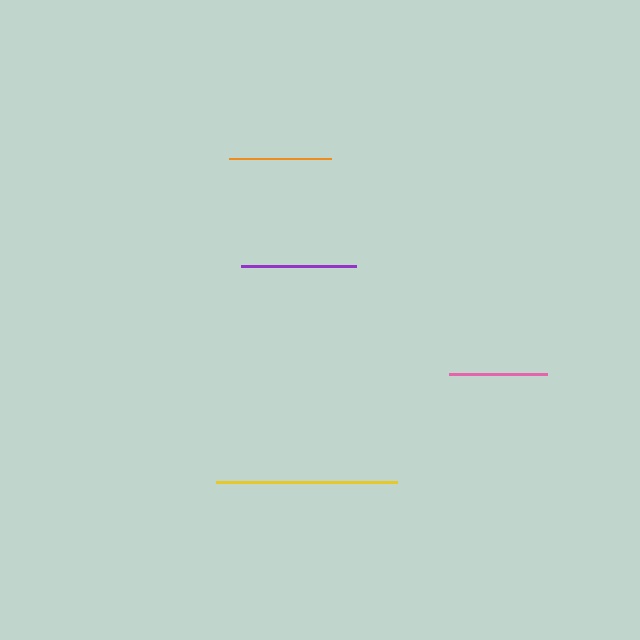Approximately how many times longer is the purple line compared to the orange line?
The purple line is approximately 1.1 times the length of the orange line.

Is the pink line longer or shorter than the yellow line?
The yellow line is longer than the pink line.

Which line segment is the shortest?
The pink line is the shortest at approximately 99 pixels.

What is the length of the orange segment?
The orange segment is approximately 103 pixels long.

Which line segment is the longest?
The yellow line is the longest at approximately 180 pixels.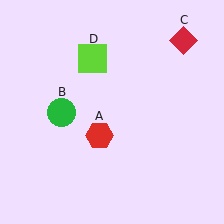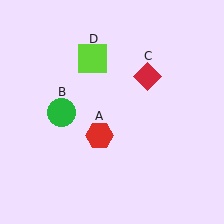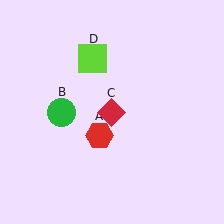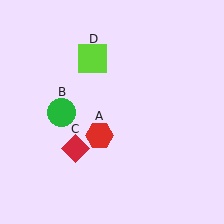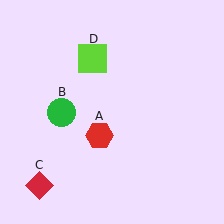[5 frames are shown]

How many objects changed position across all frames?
1 object changed position: red diamond (object C).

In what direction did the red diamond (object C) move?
The red diamond (object C) moved down and to the left.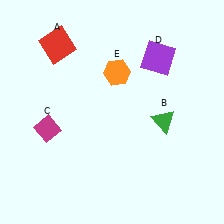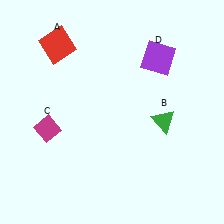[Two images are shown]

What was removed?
The orange hexagon (E) was removed in Image 2.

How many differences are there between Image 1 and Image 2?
There is 1 difference between the two images.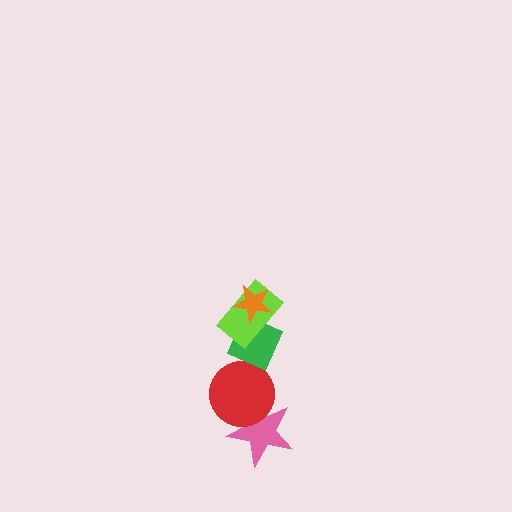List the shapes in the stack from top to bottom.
From top to bottom: the orange star, the lime rectangle, the green diamond, the red circle, the pink star.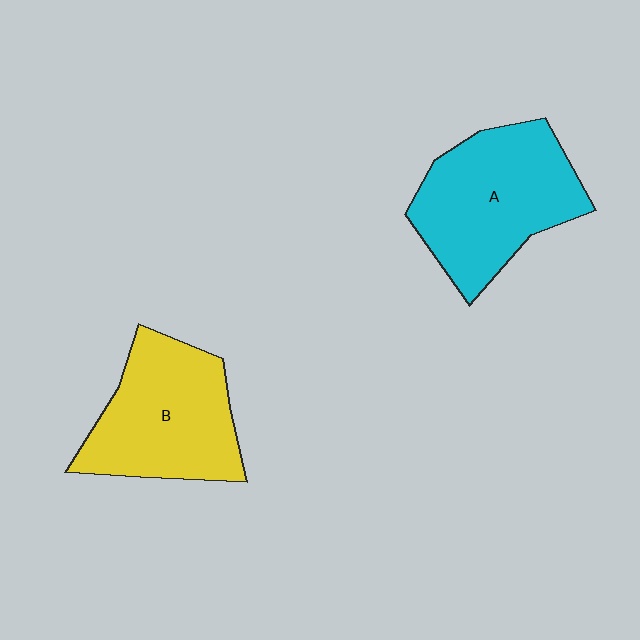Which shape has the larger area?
Shape A (cyan).